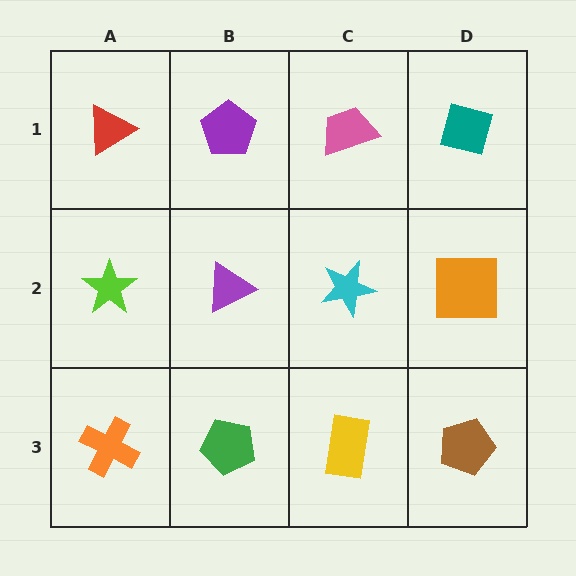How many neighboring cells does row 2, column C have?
4.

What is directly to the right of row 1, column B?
A pink trapezoid.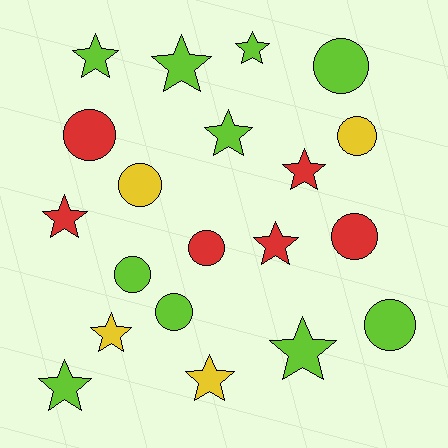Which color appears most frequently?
Lime, with 10 objects.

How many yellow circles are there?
There are 2 yellow circles.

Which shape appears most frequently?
Star, with 11 objects.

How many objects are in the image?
There are 20 objects.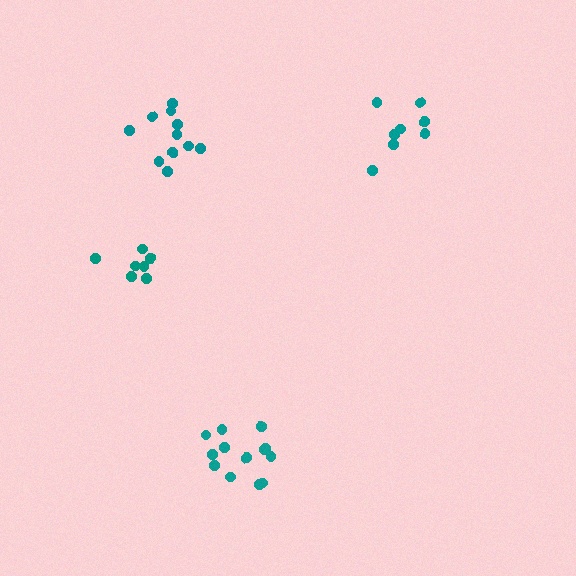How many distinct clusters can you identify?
There are 4 distinct clusters.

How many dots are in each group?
Group 1: 13 dots, Group 2: 7 dots, Group 3: 8 dots, Group 4: 11 dots (39 total).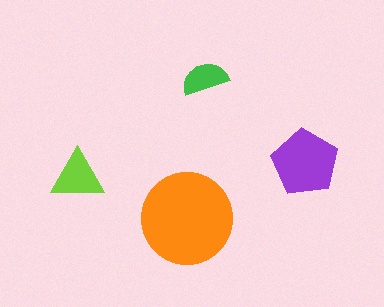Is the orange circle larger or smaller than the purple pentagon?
Larger.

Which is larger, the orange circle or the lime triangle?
The orange circle.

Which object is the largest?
The orange circle.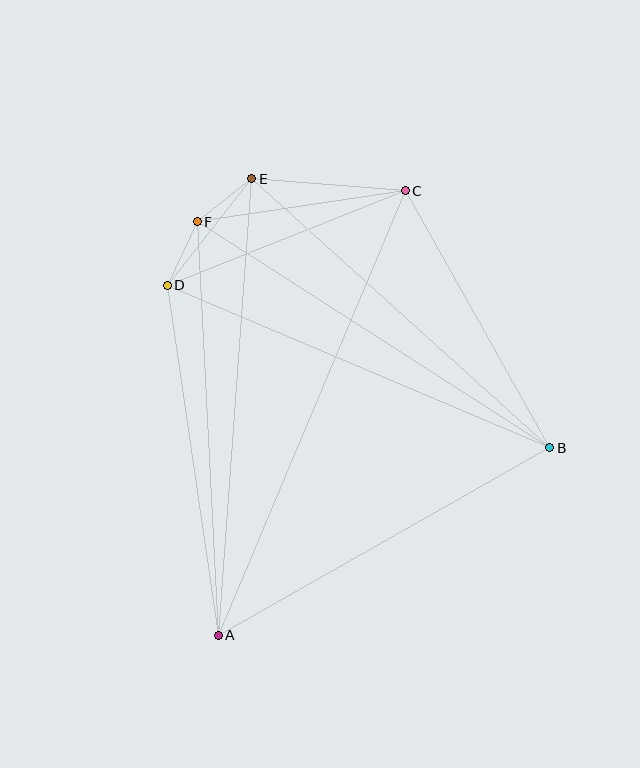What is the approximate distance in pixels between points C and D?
The distance between C and D is approximately 256 pixels.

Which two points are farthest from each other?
Points A and C are farthest from each other.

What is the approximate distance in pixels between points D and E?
The distance between D and E is approximately 136 pixels.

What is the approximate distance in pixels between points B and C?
The distance between B and C is approximately 295 pixels.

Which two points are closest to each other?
Points E and F are closest to each other.